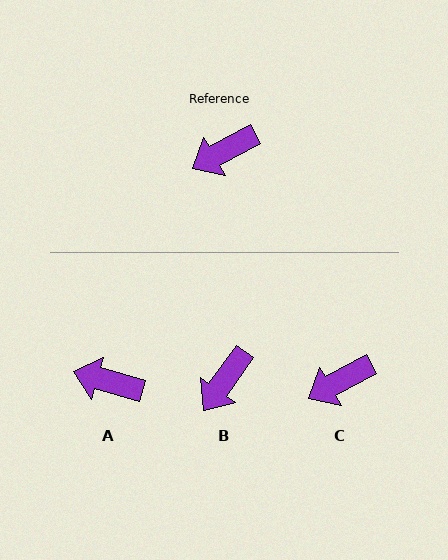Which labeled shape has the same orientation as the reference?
C.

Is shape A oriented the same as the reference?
No, it is off by about 45 degrees.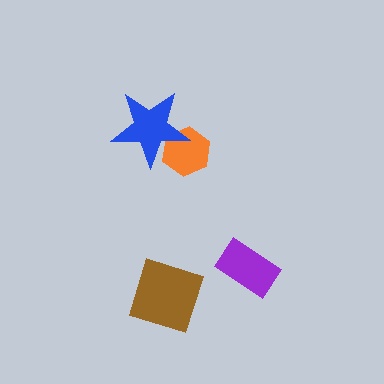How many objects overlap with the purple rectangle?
0 objects overlap with the purple rectangle.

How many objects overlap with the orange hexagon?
1 object overlaps with the orange hexagon.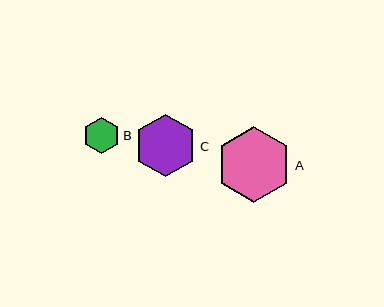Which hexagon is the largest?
Hexagon A is the largest with a size of approximately 76 pixels.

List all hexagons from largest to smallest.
From largest to smallest: A, C, B.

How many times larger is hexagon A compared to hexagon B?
Hexagon A is approximately 2.1 times the size of hexagon B.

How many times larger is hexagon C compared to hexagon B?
Hexagon C is approximately 1.7 times the size of hexagon B.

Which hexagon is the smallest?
Hexagon B is the smallest with a size of approximately 37 pixels.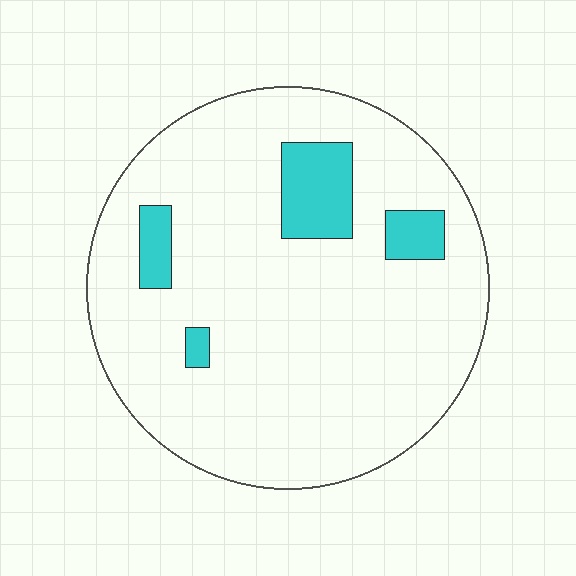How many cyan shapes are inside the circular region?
4.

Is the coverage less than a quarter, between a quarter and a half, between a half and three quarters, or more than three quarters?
Less than a quarter.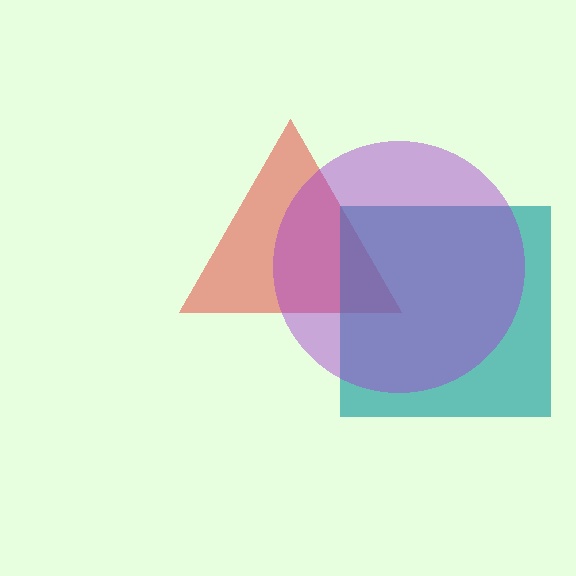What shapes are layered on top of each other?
The layered shapes are: a red triangle, a teal square, a purple circle.